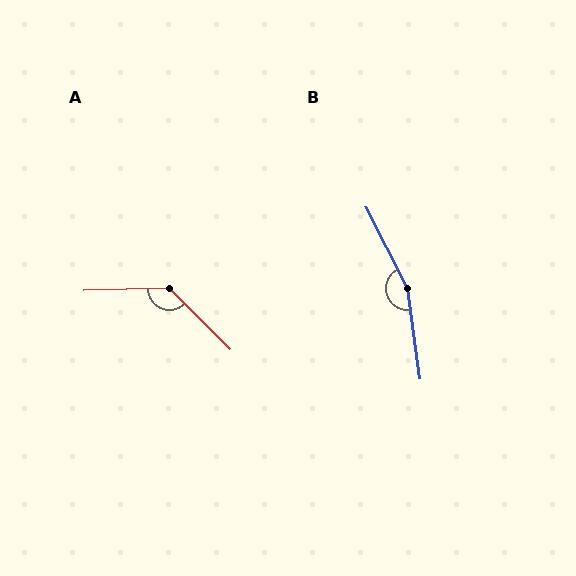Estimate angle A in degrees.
Approximately 133 degrees.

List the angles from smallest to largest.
A (133°), B (161°).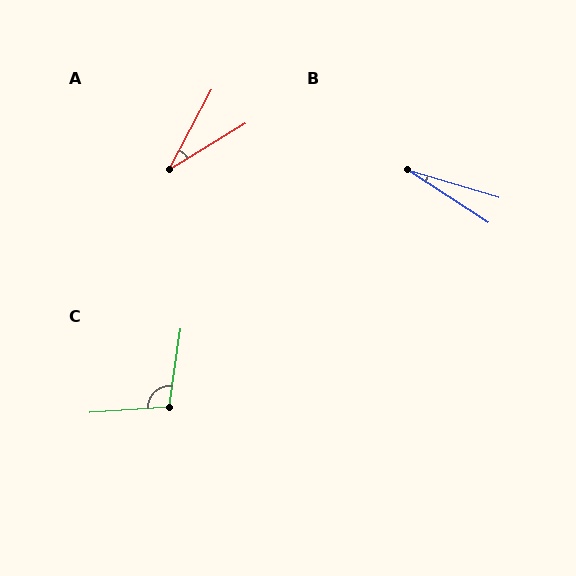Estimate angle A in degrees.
Approximately 30 degrees.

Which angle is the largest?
C, at approximately 102 degrees.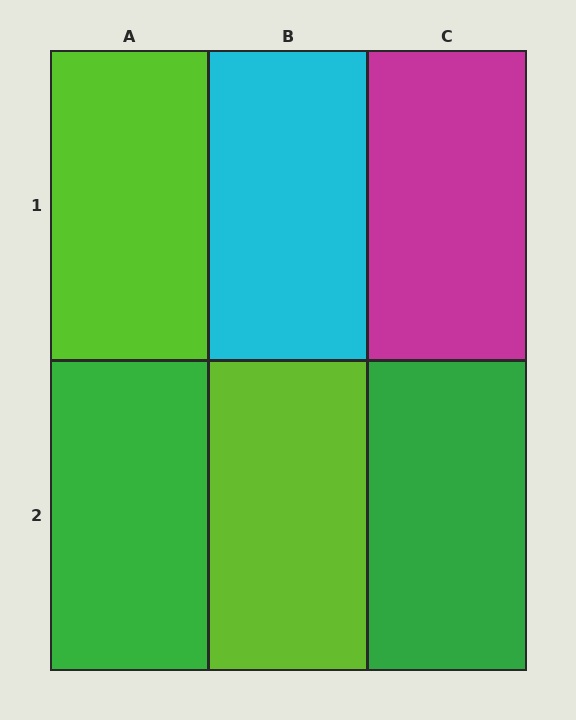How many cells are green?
2 cells are green.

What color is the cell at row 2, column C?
Green.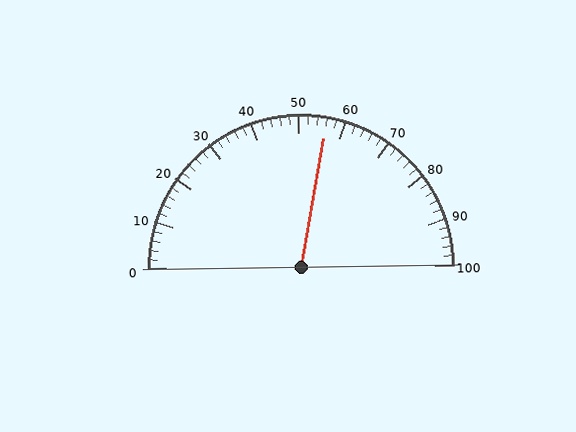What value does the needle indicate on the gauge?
The needle indicates approximately 56.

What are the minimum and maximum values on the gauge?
The gauge ranges from 0 to 100.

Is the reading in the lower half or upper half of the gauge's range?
The reading is in the upper half of the range (0 to 100).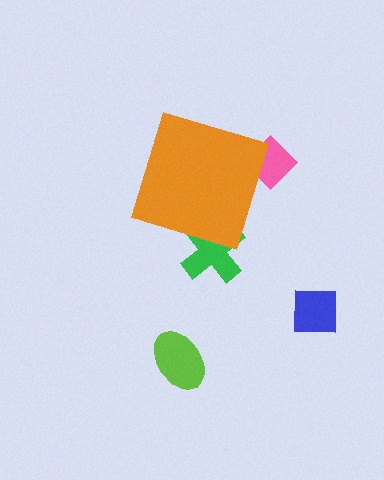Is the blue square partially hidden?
No, the blue square is fully visible.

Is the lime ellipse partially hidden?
No, the lime ellipse is fully visible.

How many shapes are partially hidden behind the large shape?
2 shapes are partially hidden.